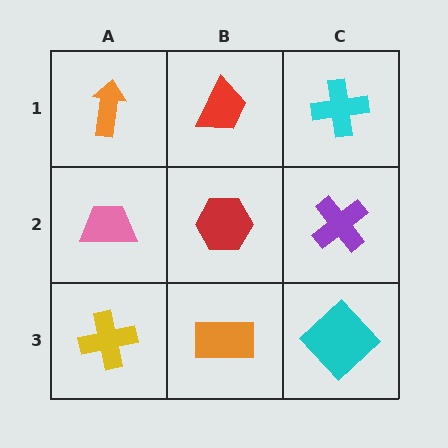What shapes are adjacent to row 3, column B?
A red hexagon (row 2, column B), a yellow cross (row 3, column A), a cyan diamond (row 3, column C).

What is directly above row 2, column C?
A cyan cross.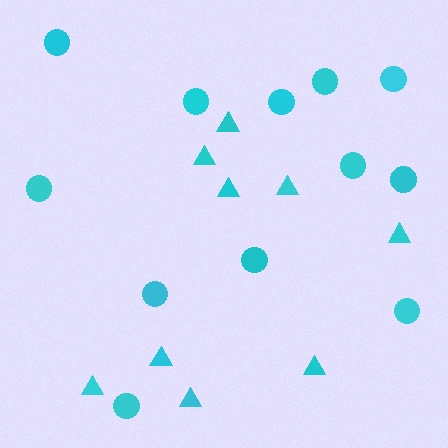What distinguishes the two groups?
There are 2 groups: one group of triangles (9) and one group of circles (12).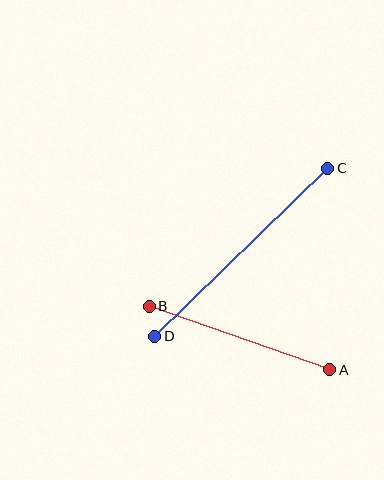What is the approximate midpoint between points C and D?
The midpoint is at approximately (241, 252) pixels.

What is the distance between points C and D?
The distance is approximately 241 pixels.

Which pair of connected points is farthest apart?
Points C and D are farthest apart.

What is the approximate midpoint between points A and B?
The midpoint is at approximately (239, 338) pixels.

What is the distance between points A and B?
The distance is approximately 191 pixels.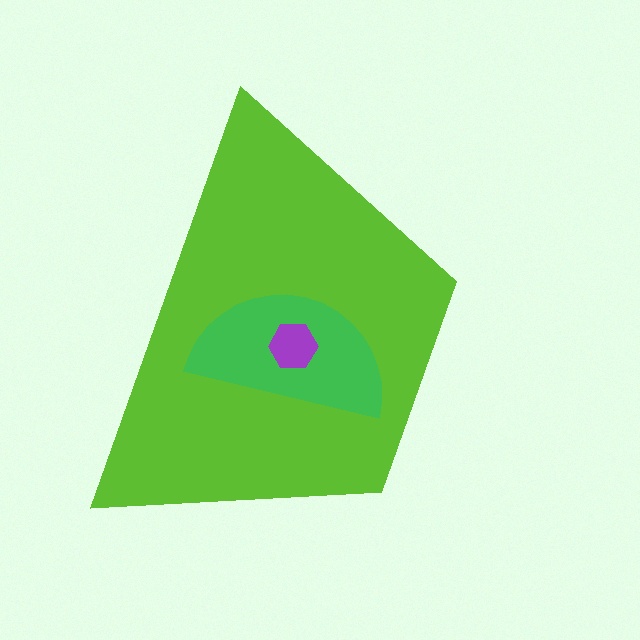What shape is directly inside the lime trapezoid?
The green semicircle.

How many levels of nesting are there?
3.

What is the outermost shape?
The lime trapezoid.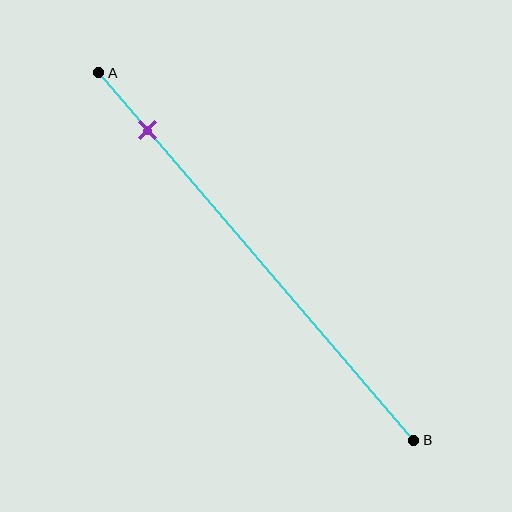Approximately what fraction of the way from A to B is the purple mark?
The purple mark is approximately 15% of the way from A to B.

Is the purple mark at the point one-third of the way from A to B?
No, the mark is at about 15% from A, not at the 33% one-third point.